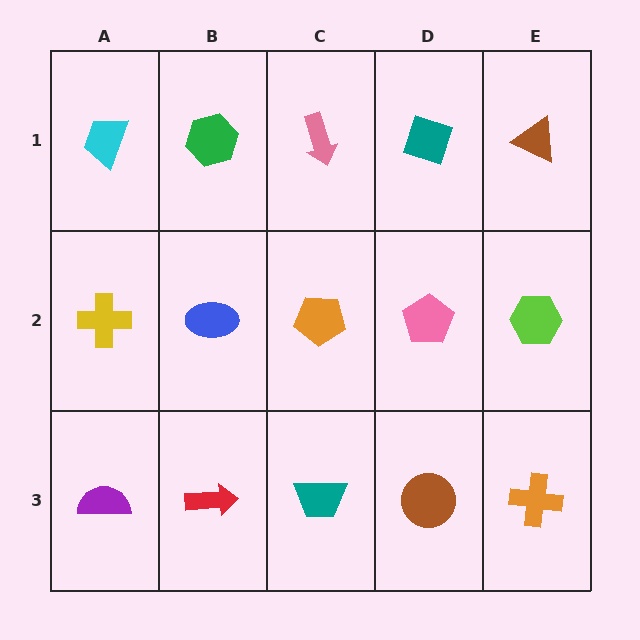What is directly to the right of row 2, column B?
An orange pentagon.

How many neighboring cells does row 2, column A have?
3.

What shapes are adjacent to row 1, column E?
A lime hexagon (row 2, column E), a teal diamond (row 1, column D).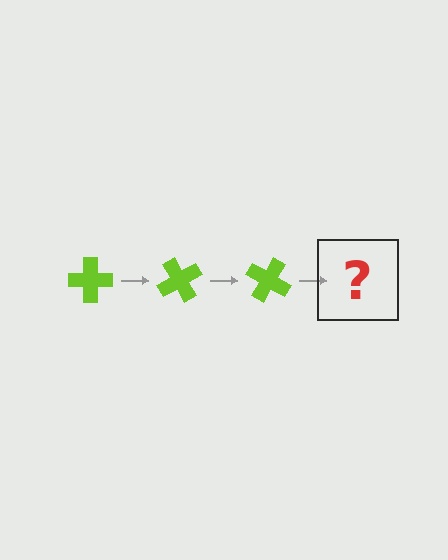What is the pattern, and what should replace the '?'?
The pattern is that the cross rotates 60 degrees each step. The '?' should be a lime cross rotated 180 degrees.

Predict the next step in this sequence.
The next step is a lime cross rotated 180 degrees.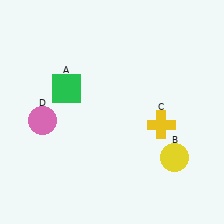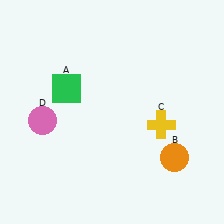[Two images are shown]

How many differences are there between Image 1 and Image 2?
There is 1 difference between the two images.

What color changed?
The circle (B) changed from yellow in Image 1 to orange in Image 2.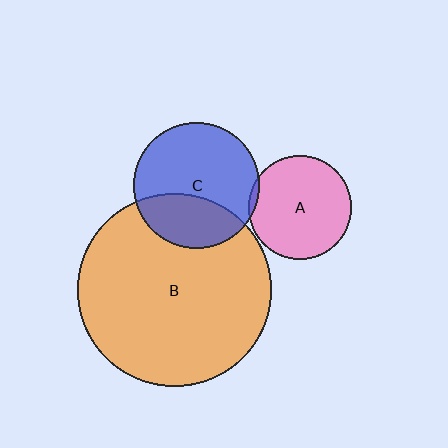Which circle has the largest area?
Circle B (orange).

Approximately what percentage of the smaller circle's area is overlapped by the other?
Approximately 35%.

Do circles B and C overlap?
Yes.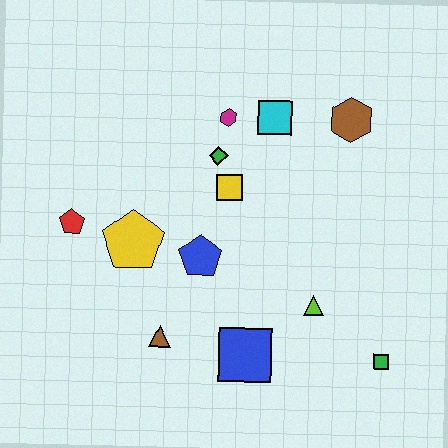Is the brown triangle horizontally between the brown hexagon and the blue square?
No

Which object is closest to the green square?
The lime triangle is closest to the green square.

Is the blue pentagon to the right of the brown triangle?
Yes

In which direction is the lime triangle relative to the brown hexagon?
The lime triangle is below the brown hexagon.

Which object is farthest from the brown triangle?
The brown hexagon is farthest from the brown triangle.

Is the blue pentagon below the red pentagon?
Yes